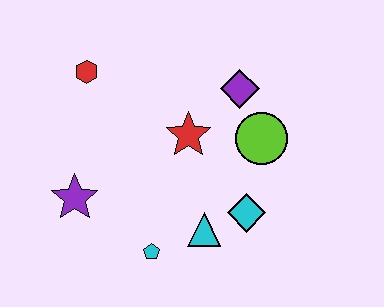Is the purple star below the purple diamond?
Yes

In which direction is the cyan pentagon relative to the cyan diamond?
The cyan pentagon is to the left of the cyan diamond.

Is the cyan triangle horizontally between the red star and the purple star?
No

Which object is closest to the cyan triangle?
The cyan diamond is closest to the cyan triangle.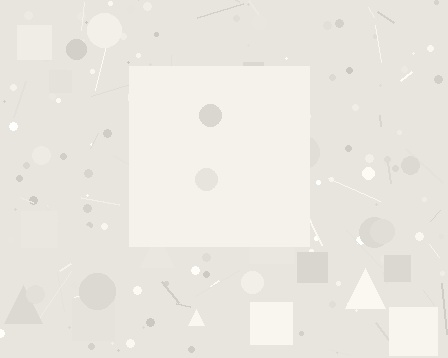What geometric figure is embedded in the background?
A square is embedded in the background.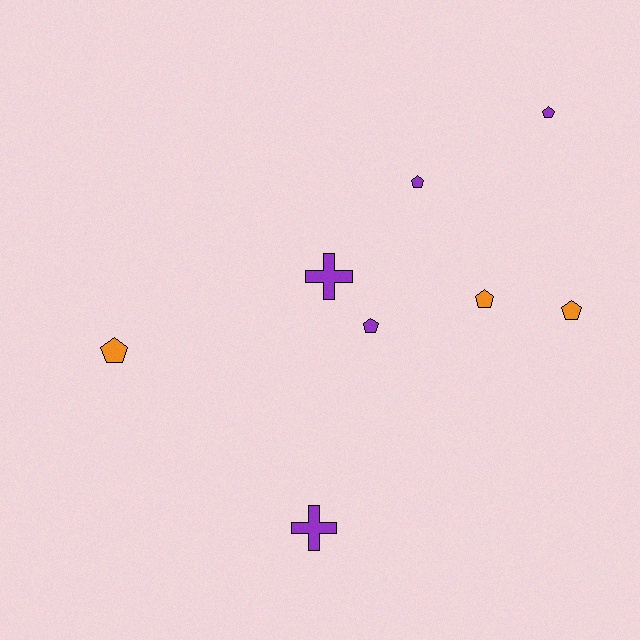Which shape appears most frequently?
Pentagon, with 6 objects.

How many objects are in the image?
There are 8 objects.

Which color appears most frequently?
Purple, with 5 objects.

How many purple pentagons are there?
There are 3 purple pentagons.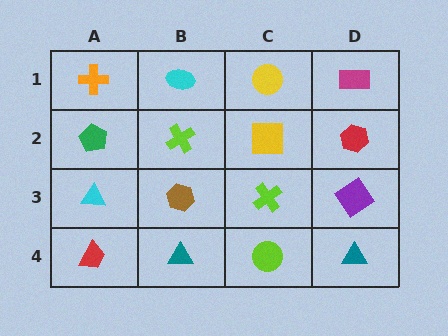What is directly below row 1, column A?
A green pentagon.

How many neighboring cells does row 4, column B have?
3.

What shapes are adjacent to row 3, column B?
A lime cross (row 2, column B), a teal triangle (row 4, column B), a cyan triangle (row 3, column A), a lime cross (row 3, column C).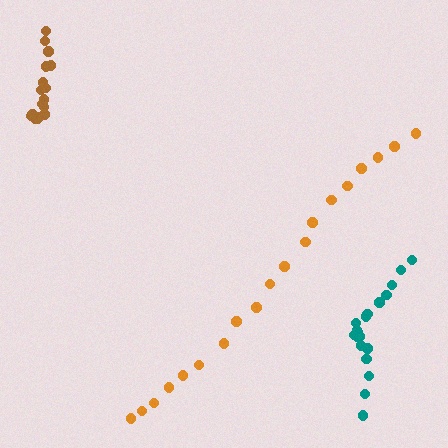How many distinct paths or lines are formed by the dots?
There are 3 distinct paths.